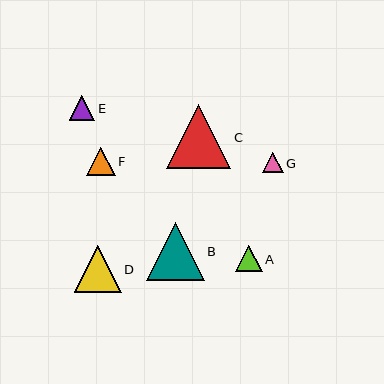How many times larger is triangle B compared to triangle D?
Triangle B is approximately 1.2 times the size of triangle D.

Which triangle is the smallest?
Triangle G is the smallest with a size of approximately 20 pixels.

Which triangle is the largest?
Triangle C is the largest with a size of approximately 65 pixels.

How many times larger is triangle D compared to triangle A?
Triangle D is approximately 1.8 times the size of triangle A.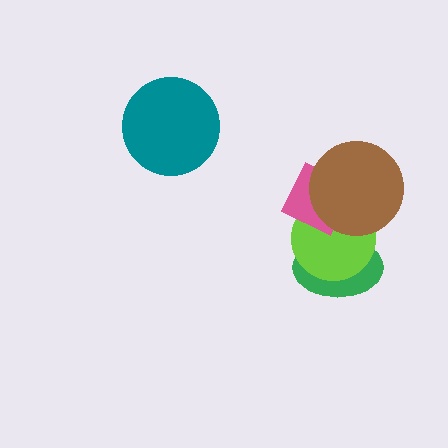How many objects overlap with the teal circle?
0 objects overlap with the teal circle.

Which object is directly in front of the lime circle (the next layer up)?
The pink diamond is directly in front of the lime circle.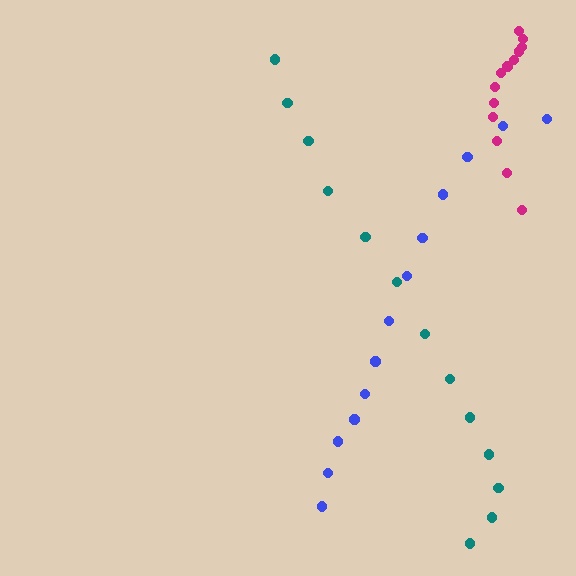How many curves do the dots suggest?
There are 3 distinct paths.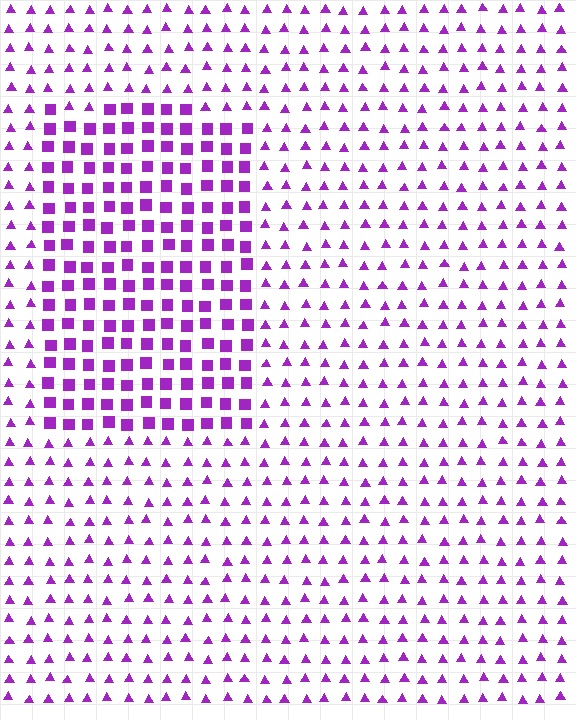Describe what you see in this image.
The image is filled with small purple elements arranged in a uniform grid. A rectangle-shaped region contains squares, while the surrounding area contains triangles. The boundary is defined purely by the change in element shape.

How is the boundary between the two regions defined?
The boundary is defined by a change in element shape: squares inside vs. triangles outside. All elements share the same color and spacing.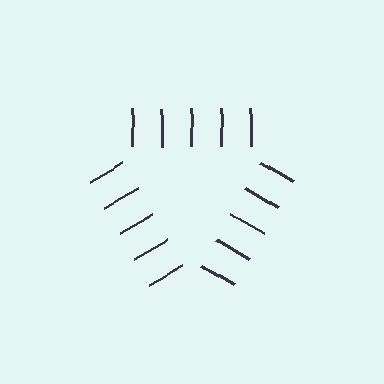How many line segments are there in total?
15 — 5 along each of the 3 edges.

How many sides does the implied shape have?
3 sides — the line-ends trace a triangle.